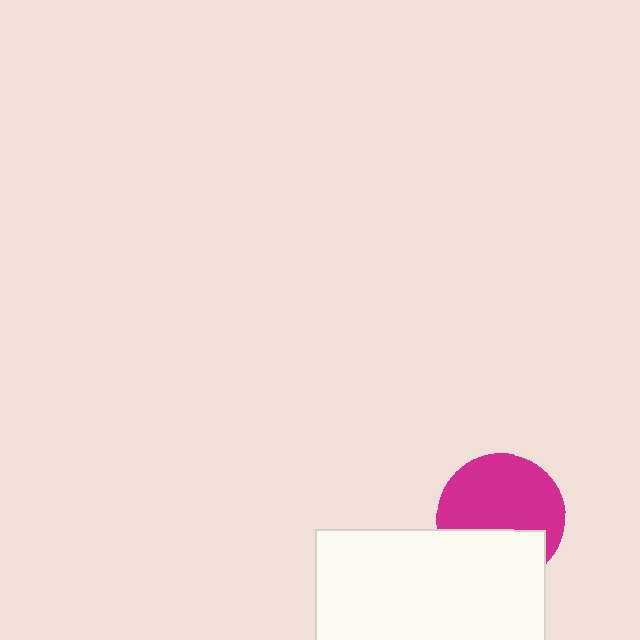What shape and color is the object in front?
The object in front is a white rectangle.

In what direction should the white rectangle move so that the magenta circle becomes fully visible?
The white rectangle should move down. That is the shortest direction to clear the overlap and leave the magenta circle fully visible.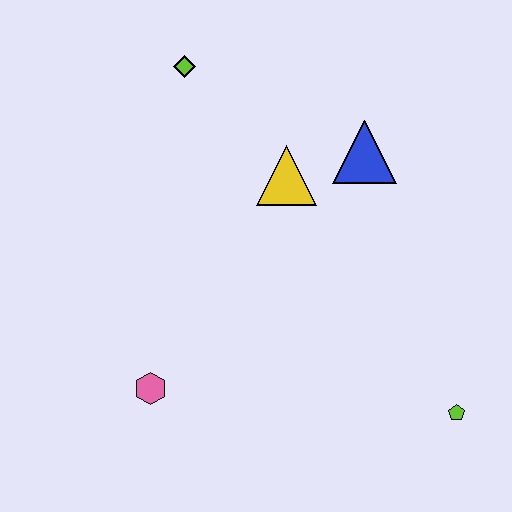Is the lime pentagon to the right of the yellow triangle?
Yes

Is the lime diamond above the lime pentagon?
Yes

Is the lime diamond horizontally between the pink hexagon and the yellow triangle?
Yes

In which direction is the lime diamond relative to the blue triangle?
The lime diamond is to the left of the blue triangle.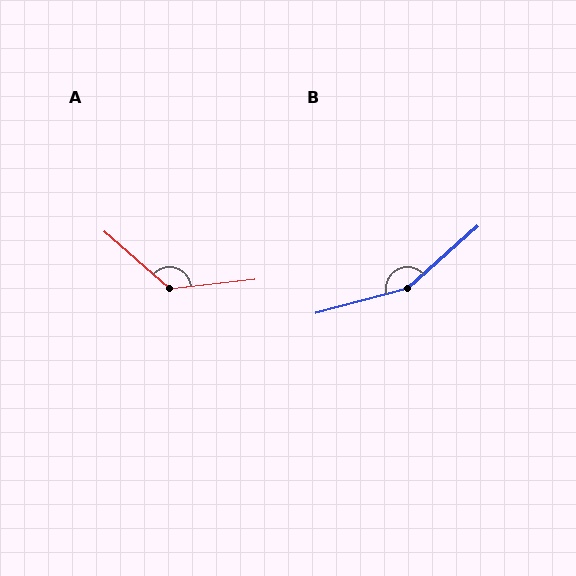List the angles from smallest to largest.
A (132°), B (154°).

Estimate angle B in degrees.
Approximately 154 degrees.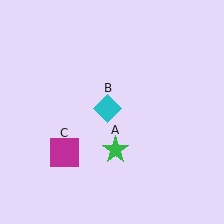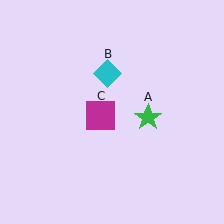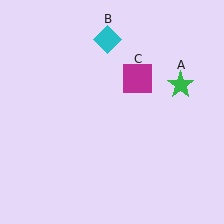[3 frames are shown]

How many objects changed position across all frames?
3 objects changed position: green star (object A), cyan diamond (object B), magenta square (object C).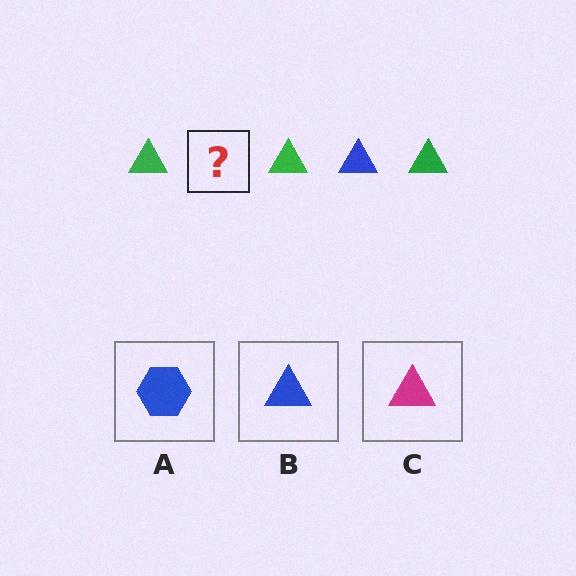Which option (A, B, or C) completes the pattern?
B.